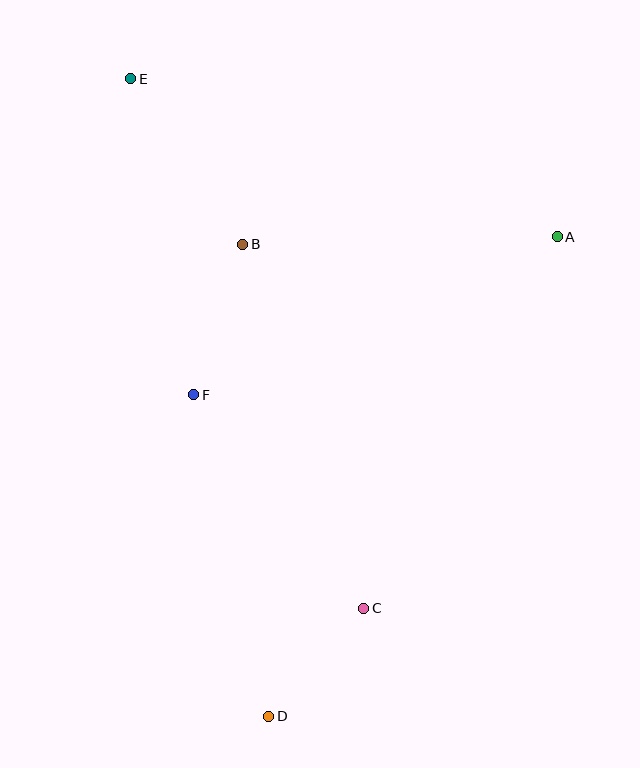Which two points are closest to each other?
Points C and D are closest to each other.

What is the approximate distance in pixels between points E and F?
The distance between E and F is approximately 322 pixels.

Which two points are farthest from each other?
Points D and E are farthest from each other.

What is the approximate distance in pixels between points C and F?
The distance between C and F is approximately 273 pixels.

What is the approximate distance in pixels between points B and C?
The distance between B and C is approximately 384 pixels.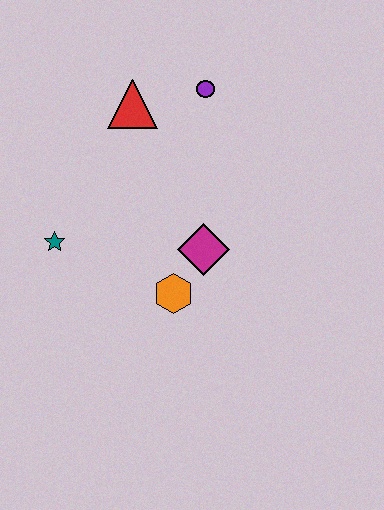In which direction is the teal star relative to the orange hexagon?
The teal star is to the left of the orange hexagon.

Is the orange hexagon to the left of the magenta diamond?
Yes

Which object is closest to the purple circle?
The red triangle is closest to the purple circle.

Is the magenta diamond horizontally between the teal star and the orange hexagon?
No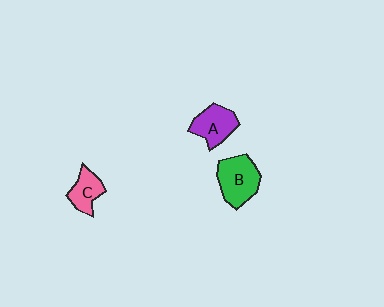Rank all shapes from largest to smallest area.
From largest to smallest: B (green), A (purple), C (pink).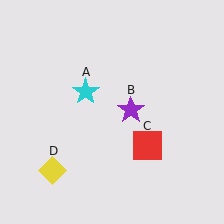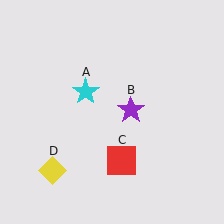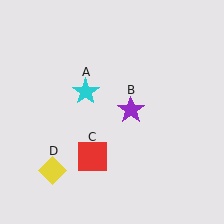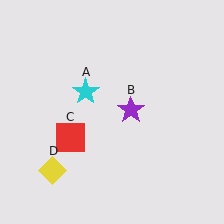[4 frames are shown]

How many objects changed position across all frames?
1 object changed position: red square (object C).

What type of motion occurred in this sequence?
The red square (object C) rotated clockwise around the center of the scene.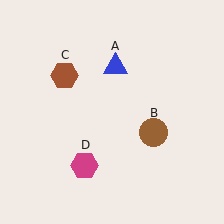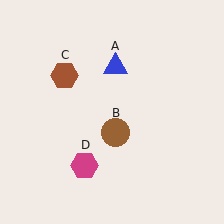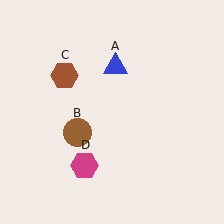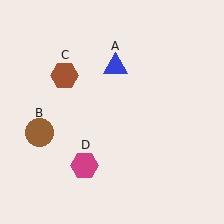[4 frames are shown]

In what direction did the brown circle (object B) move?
The brown circle (object B) moved left.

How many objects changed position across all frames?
1 object changed position: brown circle (object B).